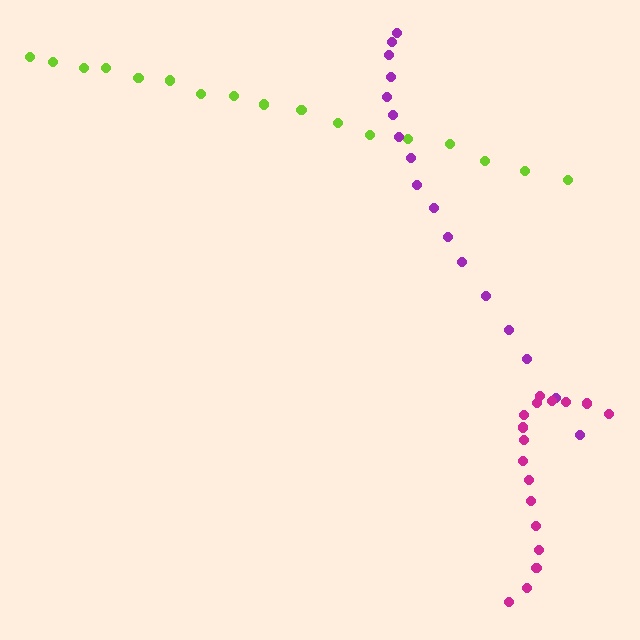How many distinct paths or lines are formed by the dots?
There are 3 distinct paths.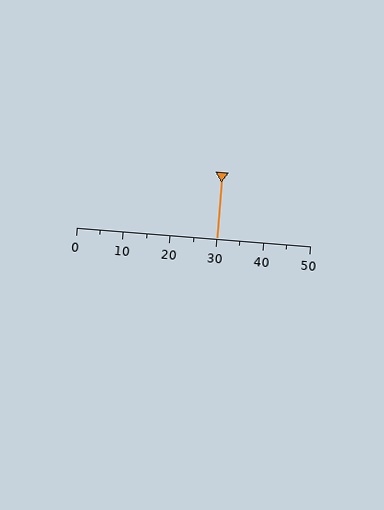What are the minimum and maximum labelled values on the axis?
The axis runs from 0 to 50.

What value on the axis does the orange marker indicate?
The marker indicates approximately 30.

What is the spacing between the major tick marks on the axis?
The major ticks are spaced 10 apart.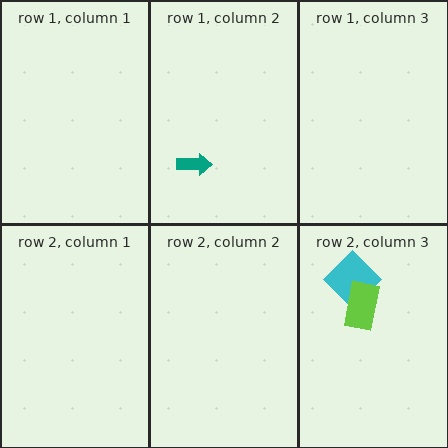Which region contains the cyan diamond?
The row 2, column 3 region.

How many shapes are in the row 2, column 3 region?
2.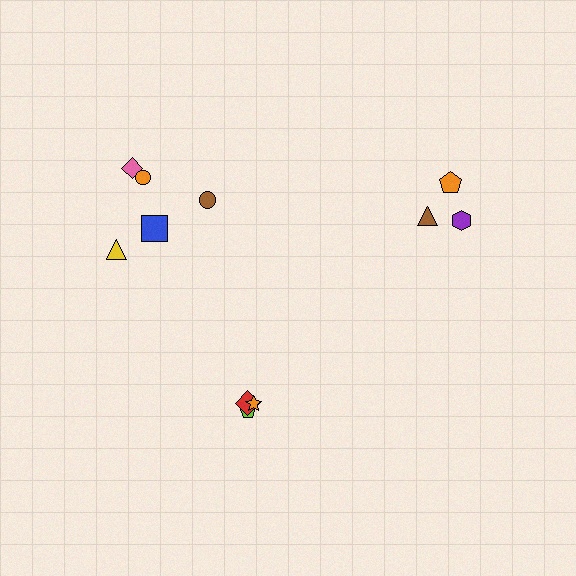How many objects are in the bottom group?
There are 3 objects.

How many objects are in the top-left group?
There are 5 objects.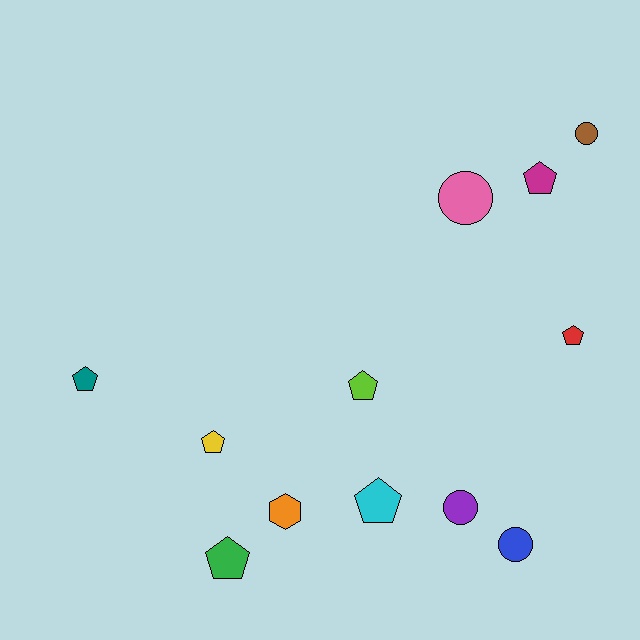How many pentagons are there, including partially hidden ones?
There are 7 pentagons.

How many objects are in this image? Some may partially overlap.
There are 12 objects.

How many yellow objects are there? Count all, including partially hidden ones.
There is 1 yellow object.